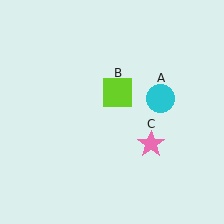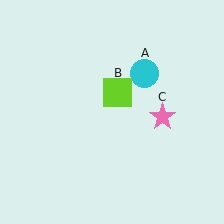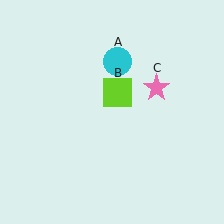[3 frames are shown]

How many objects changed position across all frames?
2 objects changed position: cyan circle (object A), pink star (object C).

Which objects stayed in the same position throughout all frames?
Lime square (object B) remained stationary.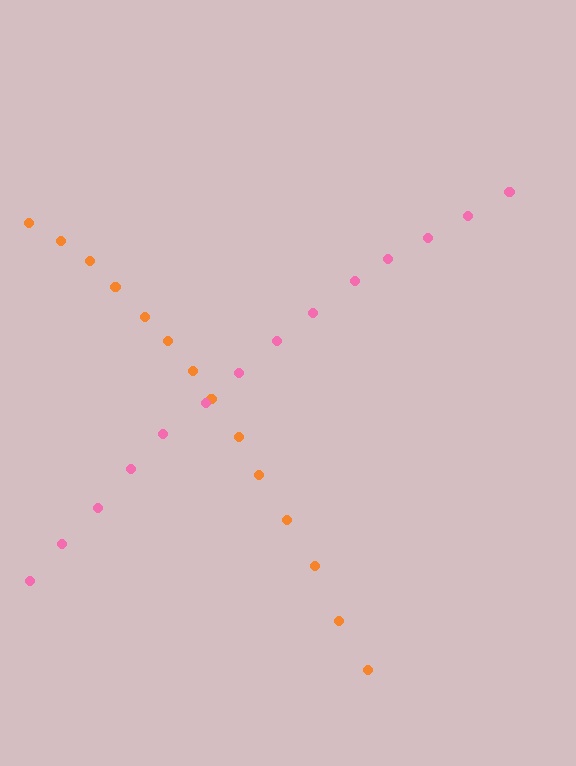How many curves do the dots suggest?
There are 2 distinct paths.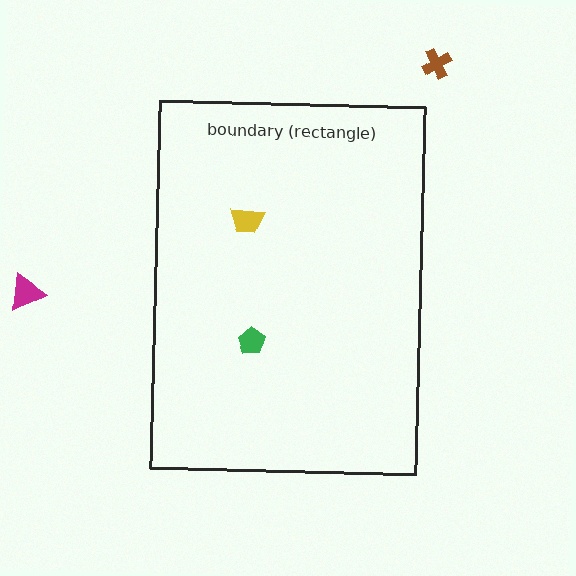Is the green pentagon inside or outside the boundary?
Inside.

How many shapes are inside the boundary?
2 inside, 2 outside.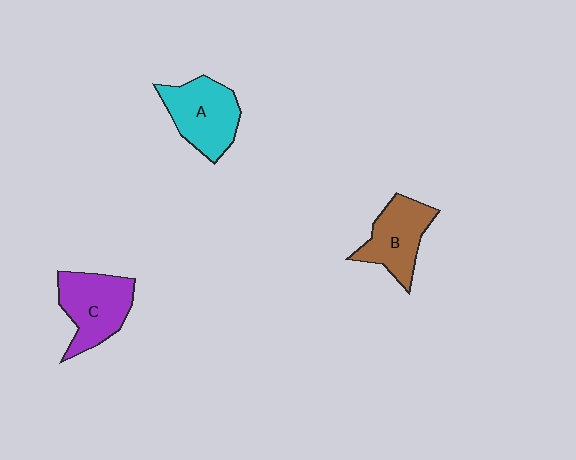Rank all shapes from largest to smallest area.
From largest to smallest: A (cyan), C (purple), B (brown).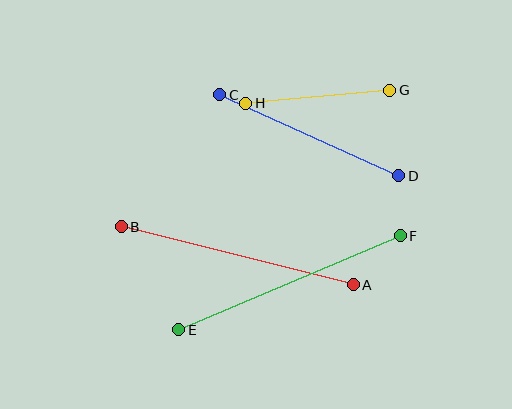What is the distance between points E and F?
The distance is approximately 241 pixels.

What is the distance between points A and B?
The distance is approximately 239 pixels.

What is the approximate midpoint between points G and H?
The midpoint is at approximately (318, 97) pixels.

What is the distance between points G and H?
The distance is approximately 145 pixels.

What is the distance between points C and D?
The distance is approximately 196 pixels.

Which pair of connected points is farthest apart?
Points E and F are farthest apart.